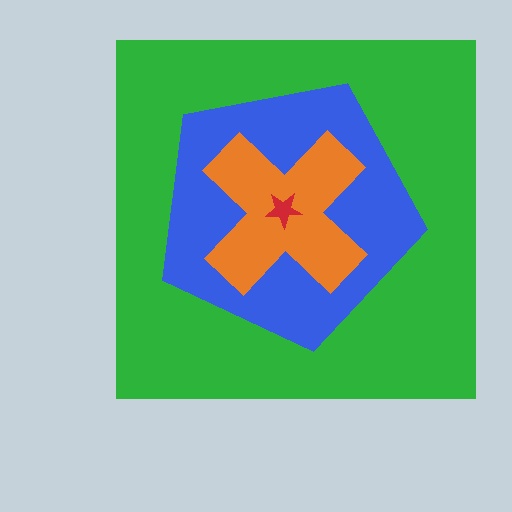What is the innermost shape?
The red star.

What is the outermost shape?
The green square.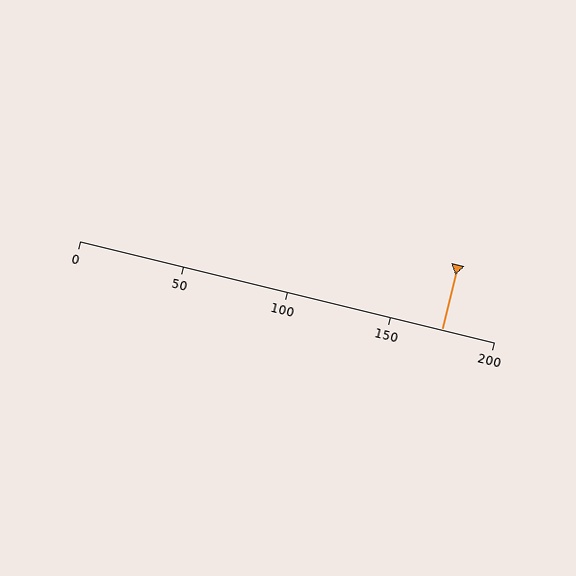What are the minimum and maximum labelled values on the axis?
The axis runs from 0 to 200.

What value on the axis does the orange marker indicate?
The marker indicates approximately 175.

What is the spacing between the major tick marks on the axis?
The major ticks are spaced 50 apart.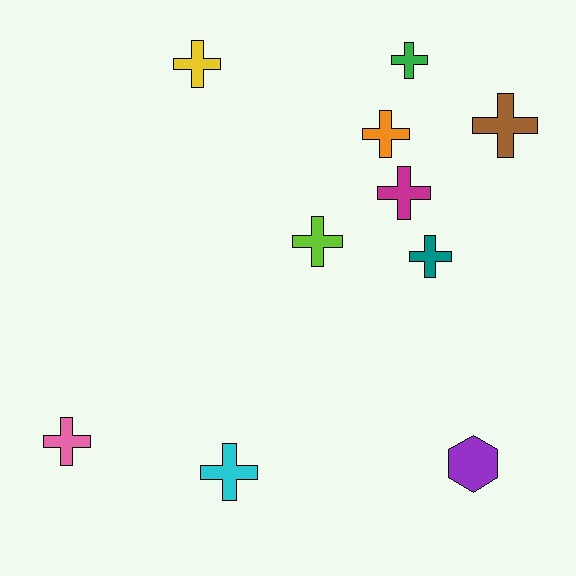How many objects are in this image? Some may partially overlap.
There are 10 objects.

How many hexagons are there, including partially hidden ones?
There is 1 hexagon.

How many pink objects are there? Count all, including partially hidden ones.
There is 1 pink object.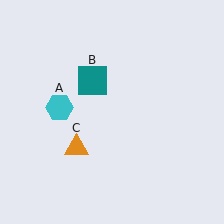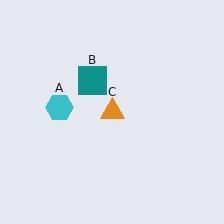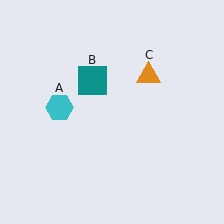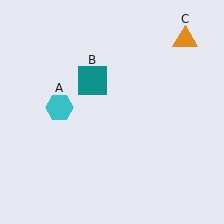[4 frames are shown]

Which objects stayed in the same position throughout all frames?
Cyan hexagon (object A) and teal square (object B) remained stationary.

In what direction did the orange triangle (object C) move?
The orange triangle (object C) moved up and to the right.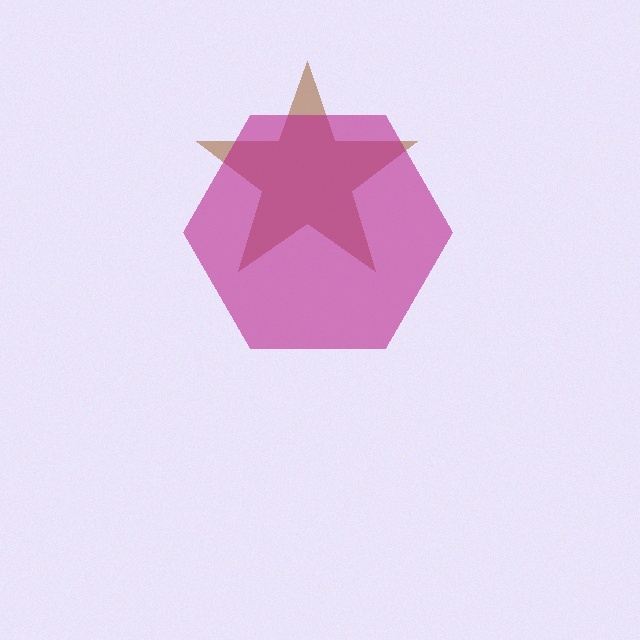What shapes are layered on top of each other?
The layered shapes are: a brown star, a magenta hexagon.